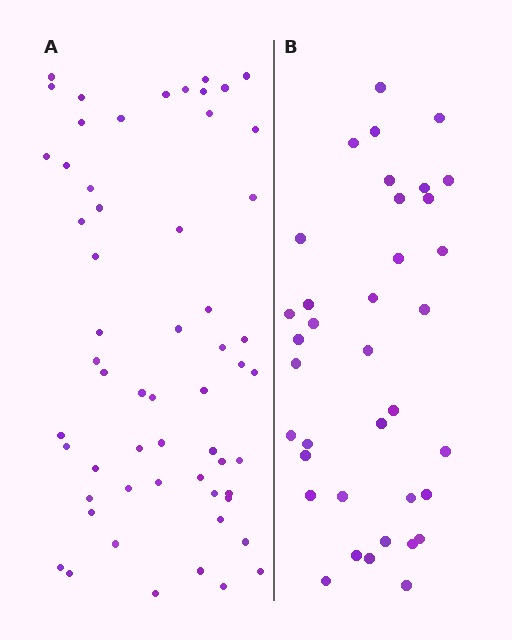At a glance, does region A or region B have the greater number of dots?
Region A (the left region) has more dots.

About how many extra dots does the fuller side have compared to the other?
Region A has approximately 20 more dots than region B.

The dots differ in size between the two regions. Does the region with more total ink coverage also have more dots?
No. Region B has more total ink coverage because its dots are larger, but region A actually contains more individual dots. Total area can be misleading — the number of items is what matters here.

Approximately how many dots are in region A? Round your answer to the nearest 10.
About 60 dots. (The exact count is 58, which rounds to 60.)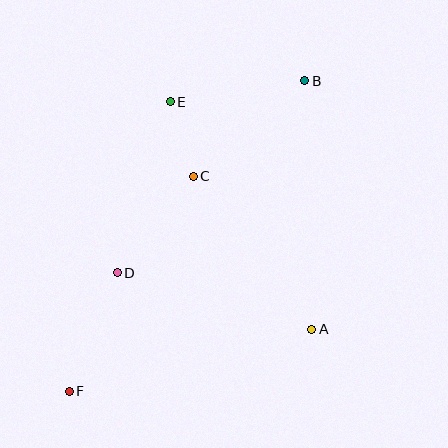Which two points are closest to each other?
Points C and E are closest to each other.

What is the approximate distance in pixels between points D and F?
The distance between D and F is approximately 128 pixels.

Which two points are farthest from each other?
Points B and F are farthest from each other.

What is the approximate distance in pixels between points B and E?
The distance between B and E is approximately 136 pixels.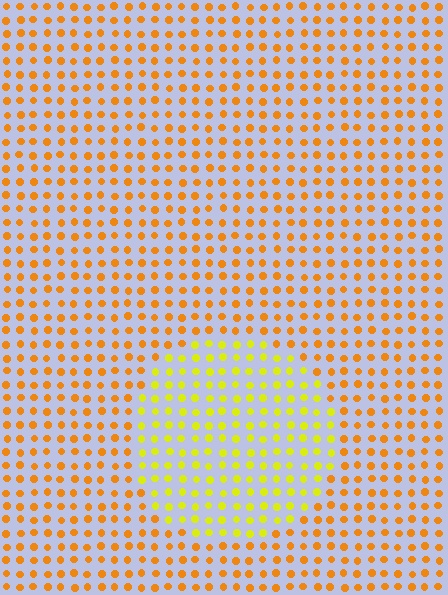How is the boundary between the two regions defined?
The boundary is defined purely by a slight shift in hue (about 33 degrees). Spacing, size, and orientation are identical on both sides.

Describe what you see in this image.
The image is filled with small orange elements in a uniform arrangement. A circle-shaped region is visible where the elements are tinted to a slightly different hue, forming a subtle color boundary.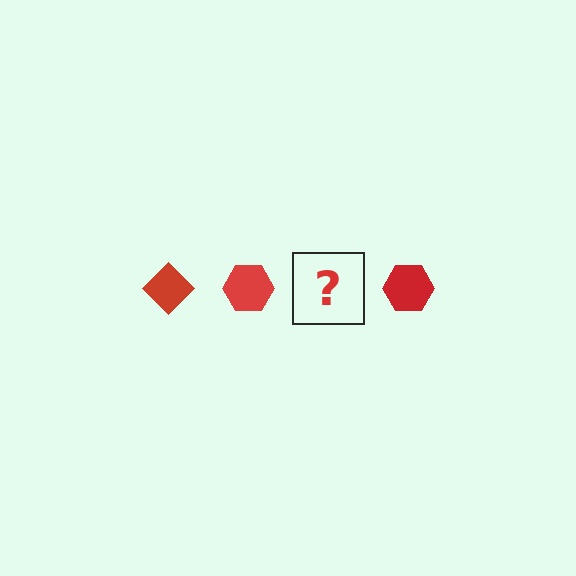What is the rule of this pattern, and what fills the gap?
The rule is that the pattern cycles through diamond, hexagon shapes in red. The gap should be filled with a red diamond.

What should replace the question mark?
The question mark should be replaced with a red diamond.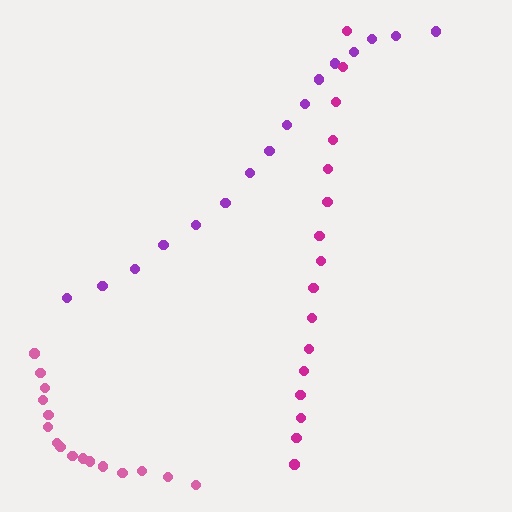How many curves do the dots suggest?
There are 3 distinct paths.